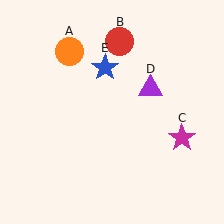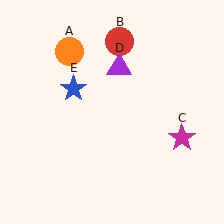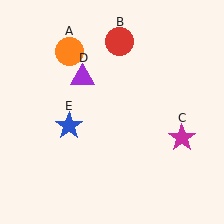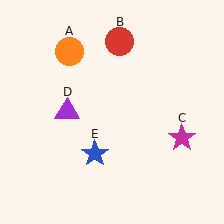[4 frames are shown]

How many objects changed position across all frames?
2 objects changed position: purple triangle (object D), blue star (object E).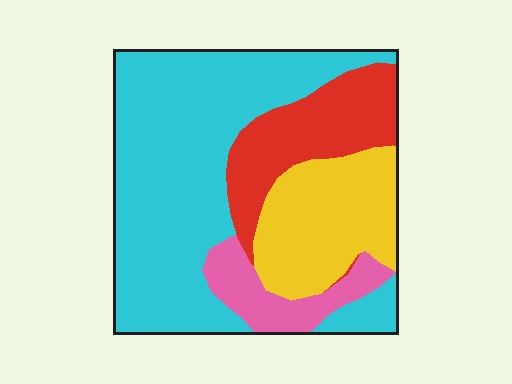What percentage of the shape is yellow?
Yellow covers roughly 20% of the shape.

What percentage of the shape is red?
Red takes up about one sixth (1/6) of the shape.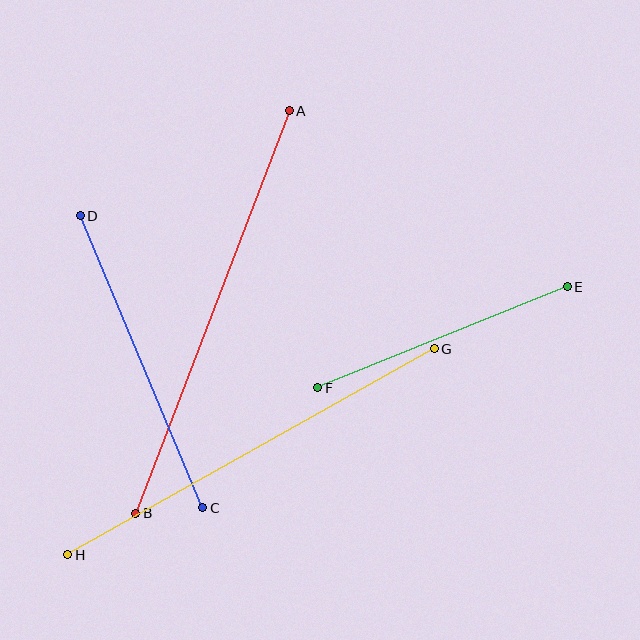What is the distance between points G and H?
The distance is approximately 421 pixels.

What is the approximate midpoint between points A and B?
The midpoint is at approximately (212, 312) pixels.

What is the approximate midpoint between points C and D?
The midpoint is at approximately (142, 362) pixels.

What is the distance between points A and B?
The distance is approximately 431 pixels.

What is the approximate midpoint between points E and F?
The midpoint is at approximately (442, 337) pixels.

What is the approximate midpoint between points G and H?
The midpoint is at approximately (251, 452) pixels.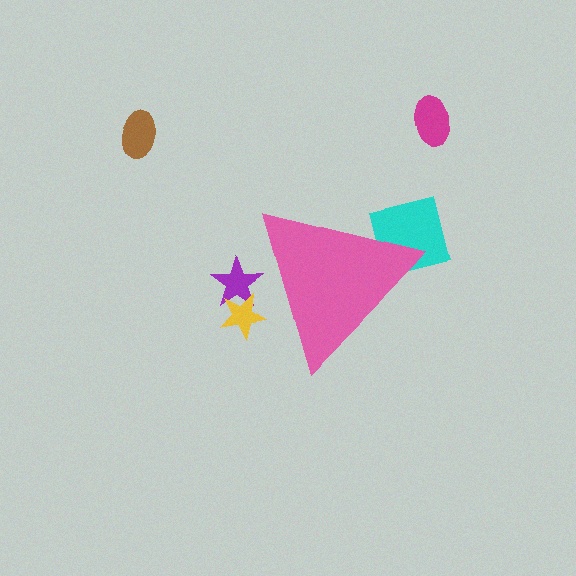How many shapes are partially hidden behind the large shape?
3 shapes are partially hidden.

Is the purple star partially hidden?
Yes, the purple star is partially hidden behind the pink triangle.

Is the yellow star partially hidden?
Yes, the yellow star is partially hidden behind the pink triangle.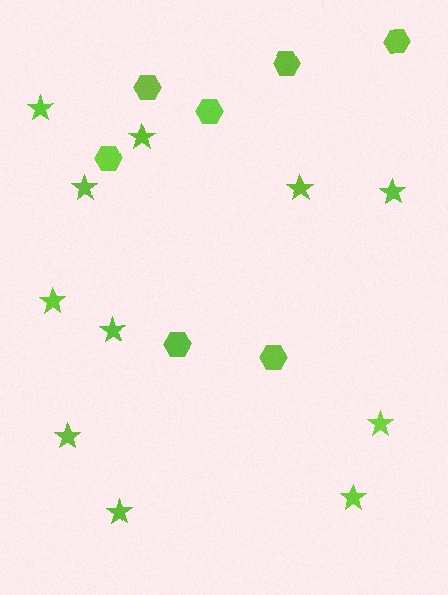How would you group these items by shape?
There are 2 groups: one group of stars (11) and one group of hexagons (7).